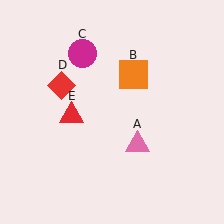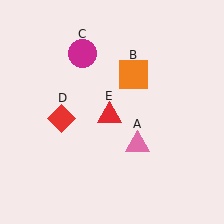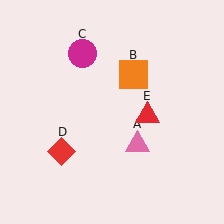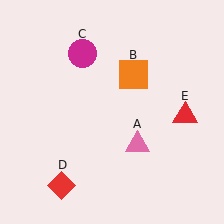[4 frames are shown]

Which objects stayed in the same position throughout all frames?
Pink triangle (object A) and orange square (object B) and magenta circle (object C) remained stationary.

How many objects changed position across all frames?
2 objects changed position: red diamond (object D), red triangle (object E).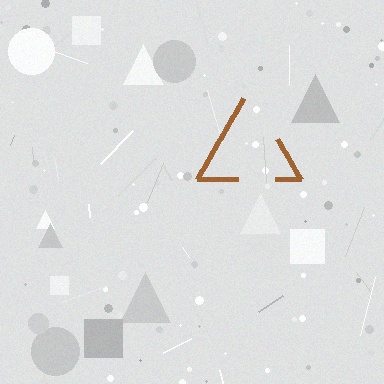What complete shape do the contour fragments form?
The contour fragments form a triangle.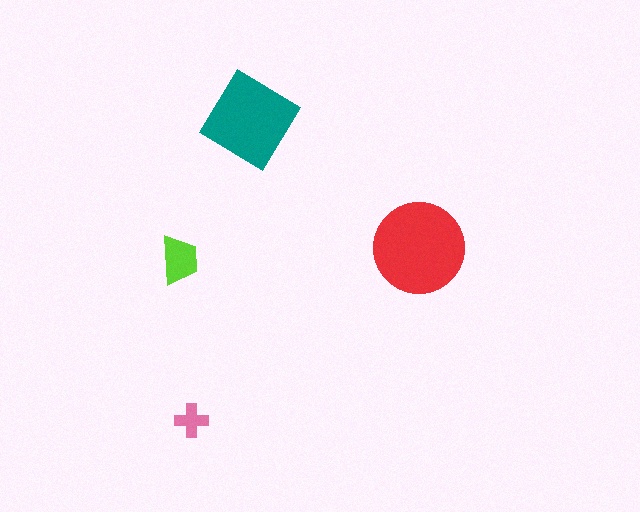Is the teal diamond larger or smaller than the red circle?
Smaller.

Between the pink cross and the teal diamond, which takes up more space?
The teal diamond.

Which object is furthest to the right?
The red circle is rightmost.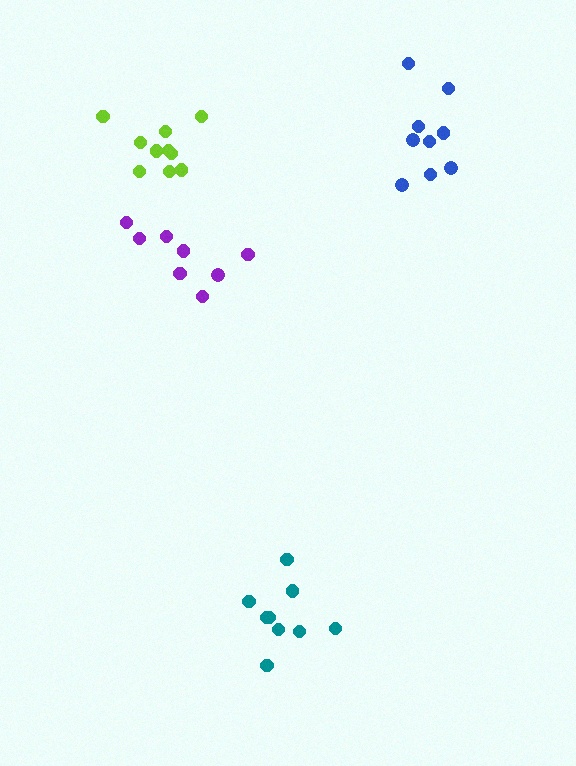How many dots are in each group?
Group 1: 8 dots, Group 2: 9 dots, Group 3: 10 dots, Group 4: 9 dots (36 total).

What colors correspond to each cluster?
The clusters are colored: purple, teal, lime, blue.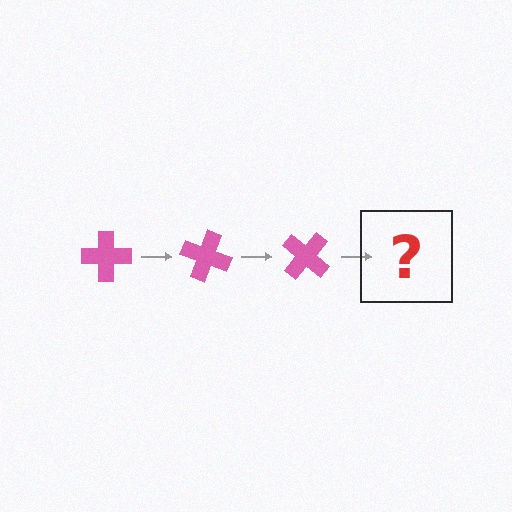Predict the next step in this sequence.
The next step is a pink cross rotated 60 degrees.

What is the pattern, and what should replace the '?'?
The pattern is that the cross rotates 20 degrees each step. The '?' should be a pink cross rotated 60 degrees.